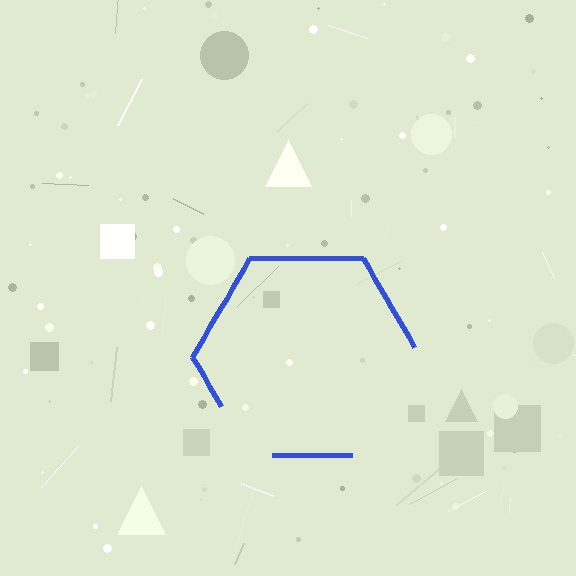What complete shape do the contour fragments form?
The contour fragments form a hexagon.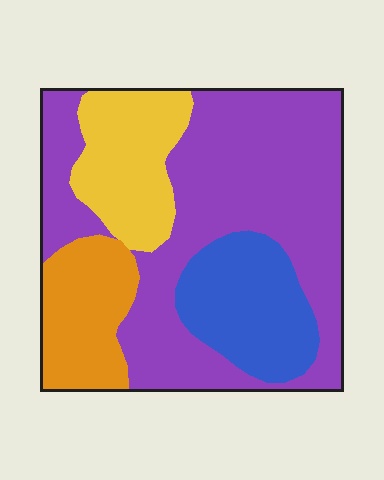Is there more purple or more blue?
Purple.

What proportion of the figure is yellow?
Yellow takes up about one sixth (1/6) of the figure.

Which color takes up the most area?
Purple, at roughly 55%.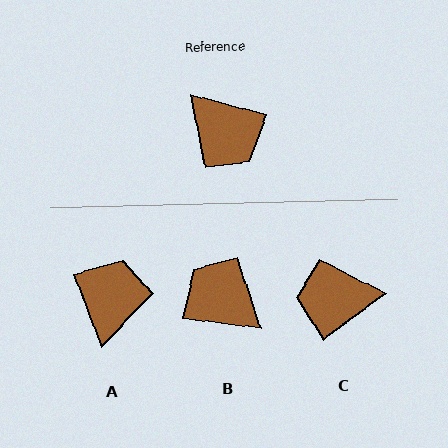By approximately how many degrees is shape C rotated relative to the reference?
Approximately 128 degrees clockwise.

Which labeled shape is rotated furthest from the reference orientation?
B, about 173 degrees away.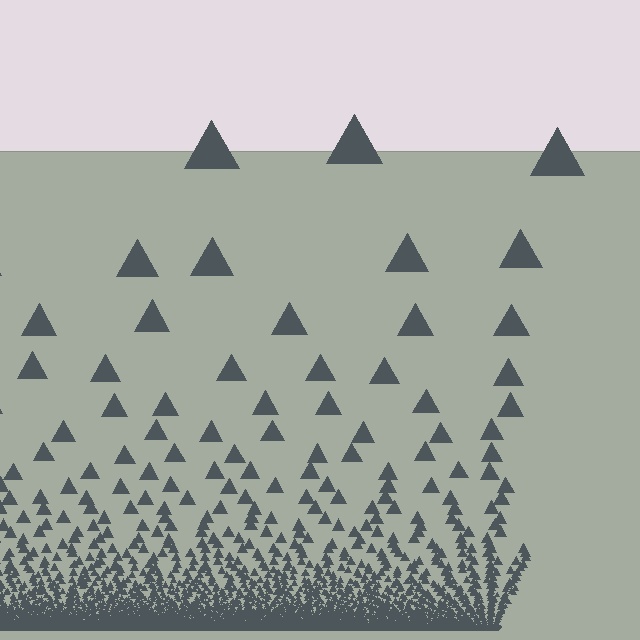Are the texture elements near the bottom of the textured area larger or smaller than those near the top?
Smaller. The gradient is inverted — elements near the bottom are smaller and denser.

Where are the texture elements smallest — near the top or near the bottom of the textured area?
Near the bottom.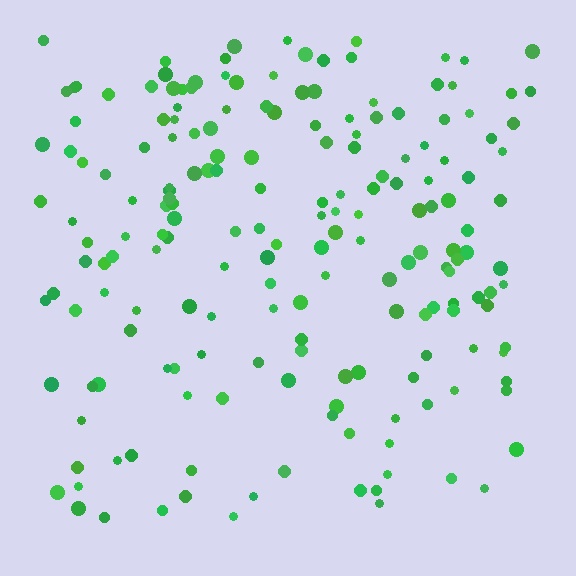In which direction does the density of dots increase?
From bottom to top, with the top side densest.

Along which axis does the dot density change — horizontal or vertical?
Vertical.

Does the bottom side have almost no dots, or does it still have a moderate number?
Still a moderate number, just noticeably fewer than the top.